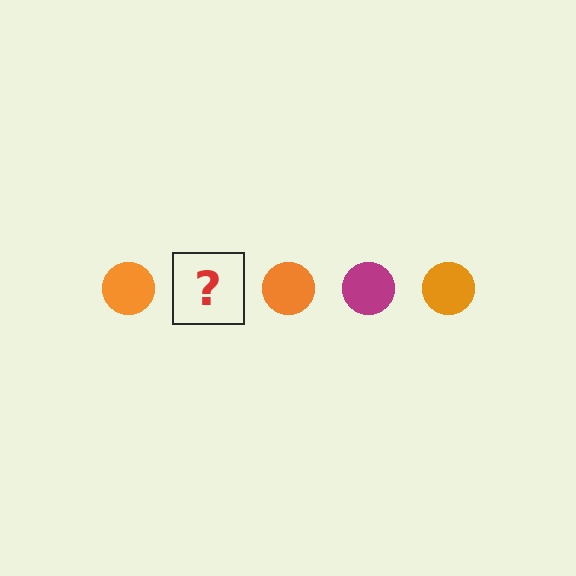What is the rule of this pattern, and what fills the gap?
The rule is that the pattern cycles through orange, magenta circles. The gap should be filled with a magenta circle.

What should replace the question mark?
The question mark should be replaced with a magenta circle.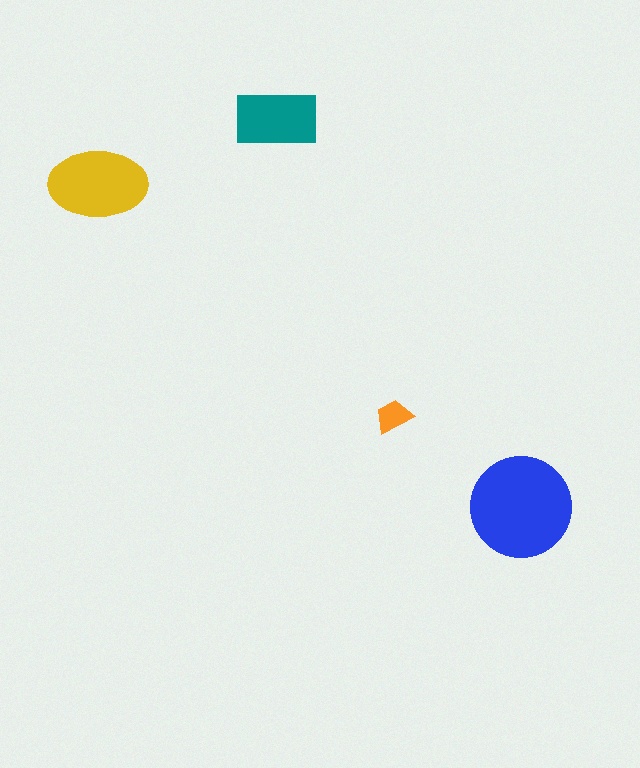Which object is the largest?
The blue circle.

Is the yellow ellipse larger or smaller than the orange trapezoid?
Larger.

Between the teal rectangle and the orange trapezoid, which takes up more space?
The teal rectangle.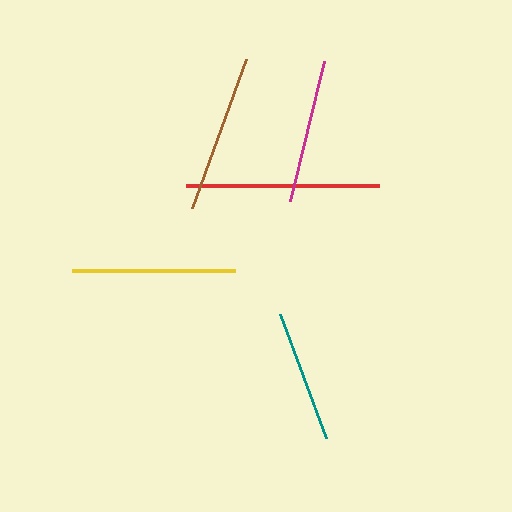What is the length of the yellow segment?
The yellow segment is approximately 163 pixels long.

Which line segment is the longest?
The red line is the longest at approximately 193 pixels.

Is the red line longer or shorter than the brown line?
The red line is longer than the brown line.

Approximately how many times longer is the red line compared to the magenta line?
The red line is approximately 1.3 times the length of the magenta line.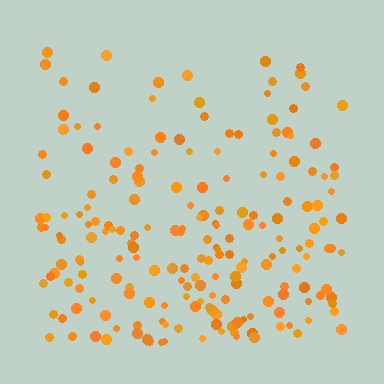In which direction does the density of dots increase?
From top to bottom, with the bottom side densest.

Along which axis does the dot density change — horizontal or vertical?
Vertical.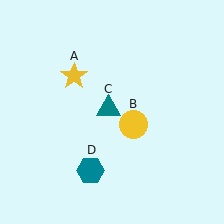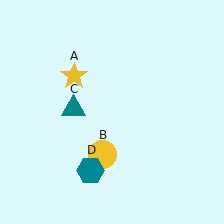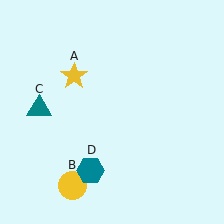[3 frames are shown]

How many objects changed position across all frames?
2 objects changed position: yellow circle (object B), teal triangle (object C).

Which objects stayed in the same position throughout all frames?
Yellow star (object A) and teal hexagon (object D) remained stationary.